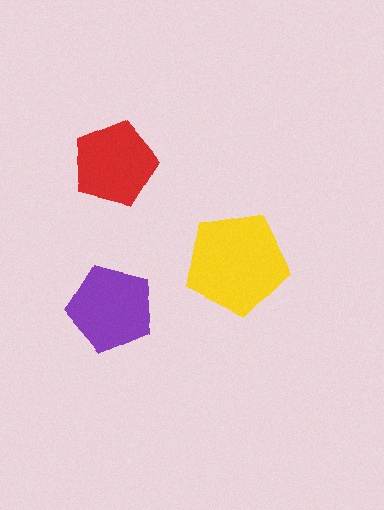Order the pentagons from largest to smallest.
the yellow one, the purple one, the red one.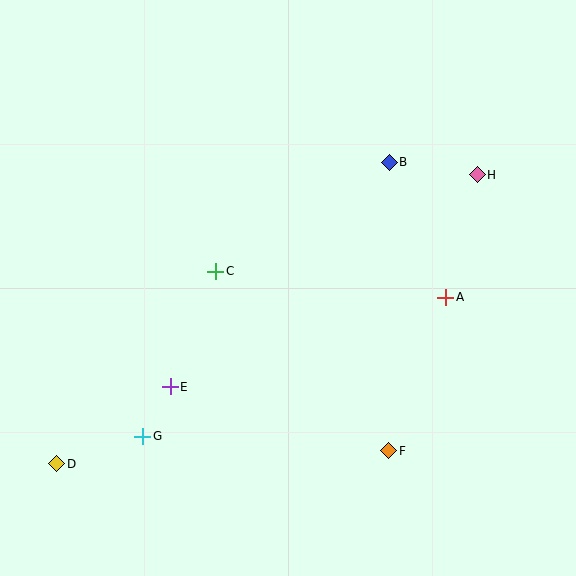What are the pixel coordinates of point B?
Point B is at (389, 162).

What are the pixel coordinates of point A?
Point A is at (446, 297).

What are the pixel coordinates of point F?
Point F is at (389, 451).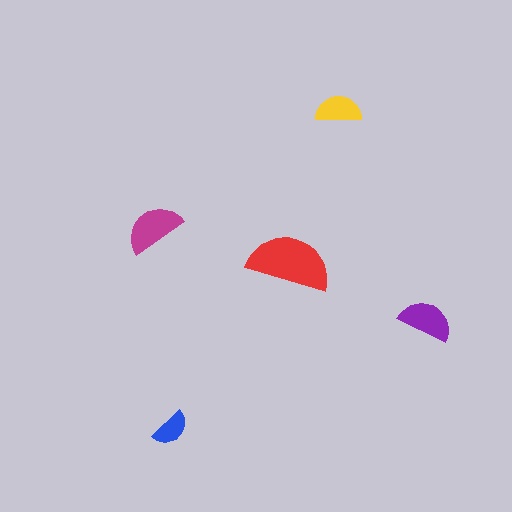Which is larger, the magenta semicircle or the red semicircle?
The red one.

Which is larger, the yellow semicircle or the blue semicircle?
The yellow one.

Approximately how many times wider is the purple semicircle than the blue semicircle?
About 1.5 times wider.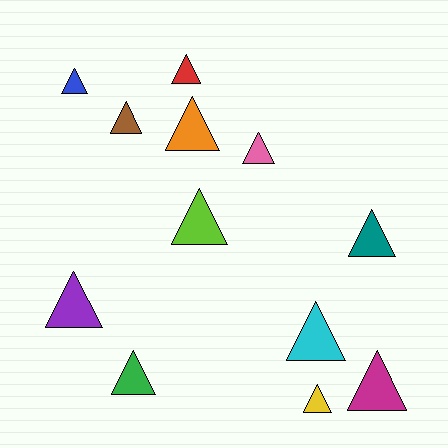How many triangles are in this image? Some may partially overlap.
There are 12 triangles.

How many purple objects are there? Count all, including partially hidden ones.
There is 1 purple object.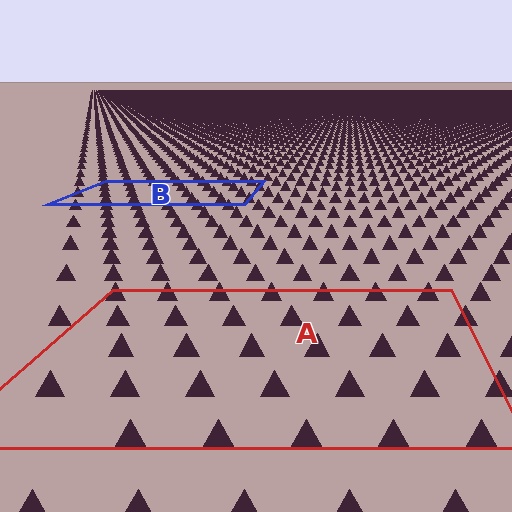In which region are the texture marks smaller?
The texture marks are smaller in region B, because it is farther away.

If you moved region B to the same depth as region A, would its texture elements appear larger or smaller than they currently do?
They would appear larger. At a closer depth, the same texture elements are projected at a bigger on-screen size.